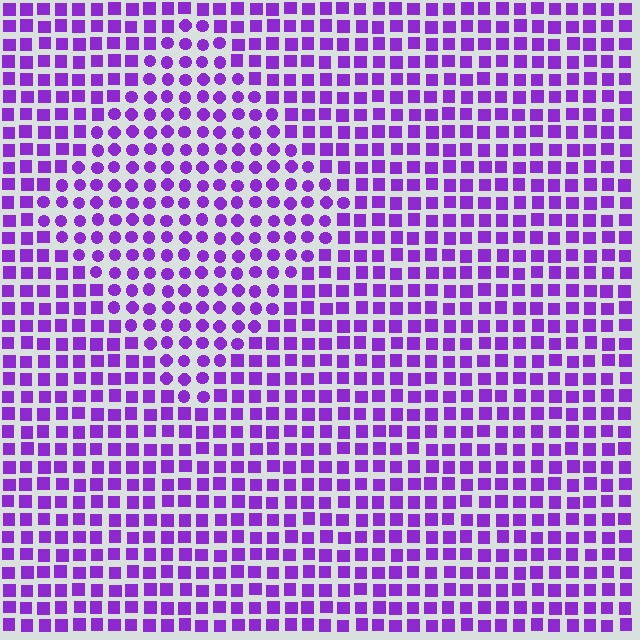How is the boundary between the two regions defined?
The boundary is defined by a change in element shape: circles inside vs. squares outside. All elements share the same color and spacing.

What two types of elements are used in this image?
The image uses circles inside the diamond region and squares outside it.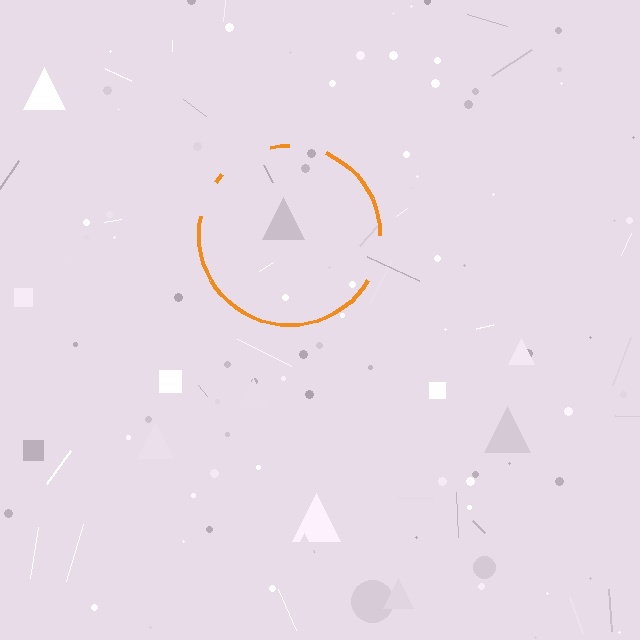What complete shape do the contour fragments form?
The contour fragments form a circle.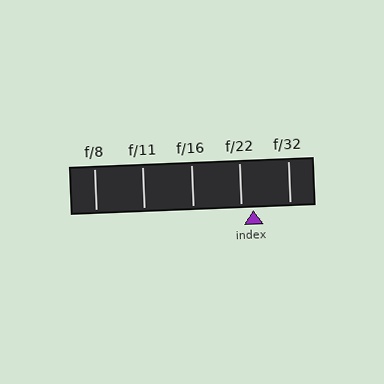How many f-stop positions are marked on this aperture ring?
There are 5 f-stop positions marked.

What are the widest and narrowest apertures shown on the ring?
The widest aperture shown is f/8 and the narrowest is f/32.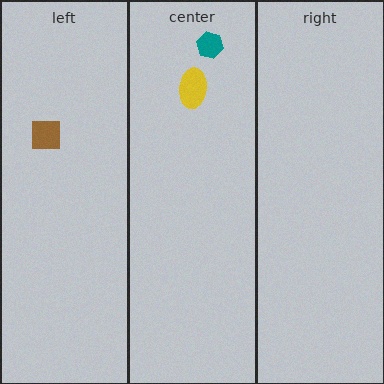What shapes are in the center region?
The teal hexagon, the yellow ellipse.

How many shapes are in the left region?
1.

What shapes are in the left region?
The brown square.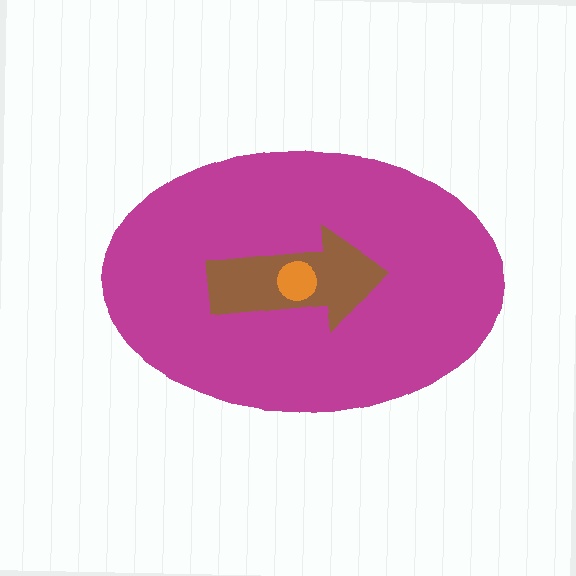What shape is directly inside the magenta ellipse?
The brown arrow.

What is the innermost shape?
The orange circle.